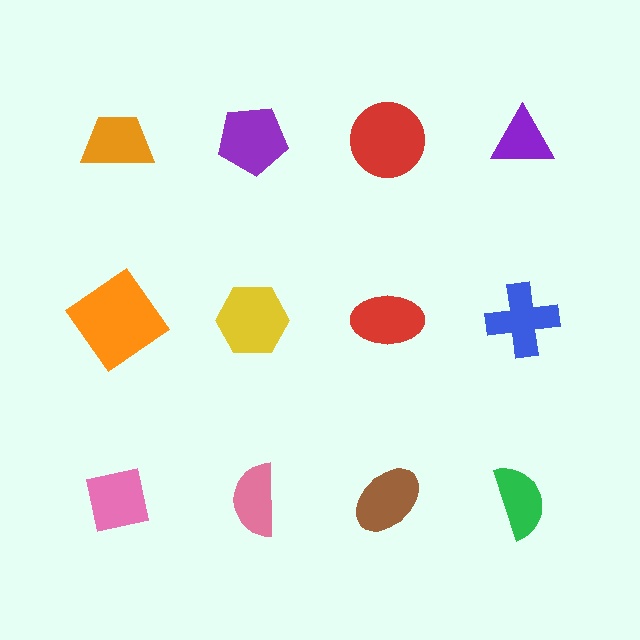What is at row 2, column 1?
An orange diamond.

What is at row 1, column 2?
A purple pentagon.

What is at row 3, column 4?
A green semicircle.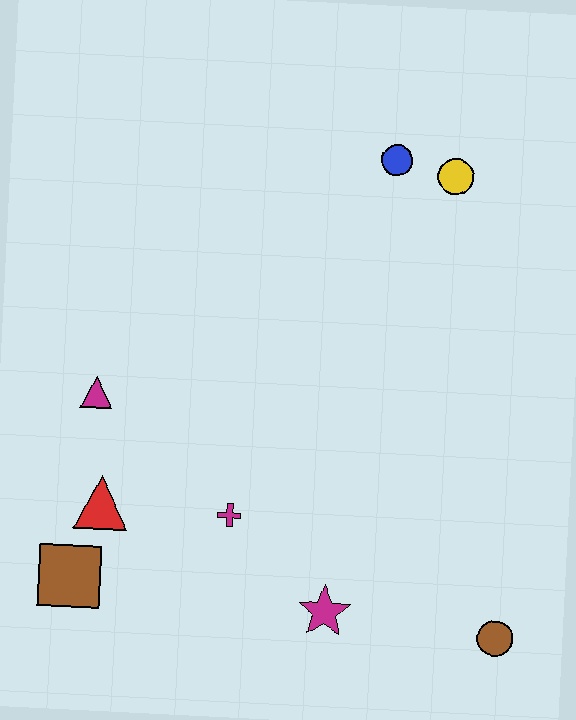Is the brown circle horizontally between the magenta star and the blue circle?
No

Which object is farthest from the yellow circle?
The brown square is farthest from the yellow circle.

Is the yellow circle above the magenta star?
Yes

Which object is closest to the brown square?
The red triangle is closest to the brown square.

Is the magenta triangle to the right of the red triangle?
No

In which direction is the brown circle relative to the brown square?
The brown circle is to the right of the brown square.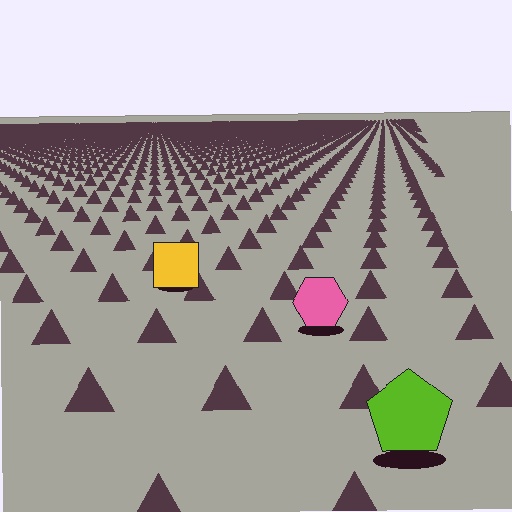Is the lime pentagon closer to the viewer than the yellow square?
Yes. The lime pentagon is closer — you can tell from the texture gradient: the ground texture is coarser near it.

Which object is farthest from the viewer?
The yellow square is farthest from the viewer. It appears smaller and the ground texture around it is denser.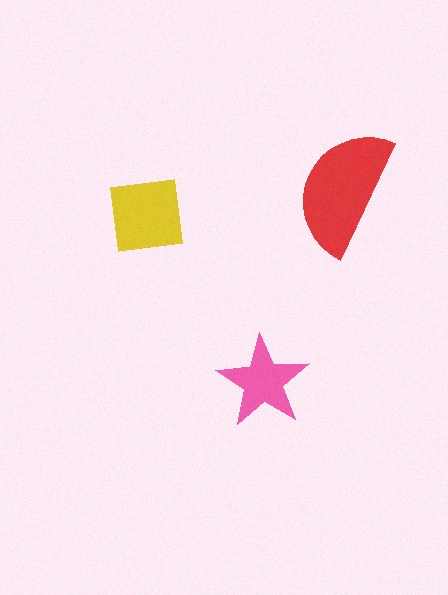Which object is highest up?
The red semicircle is topmost.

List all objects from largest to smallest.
The red semicircle, the yellow square, the pink star.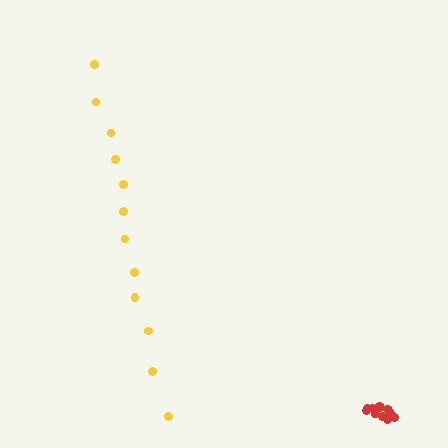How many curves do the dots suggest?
There are 2 distinct paths.